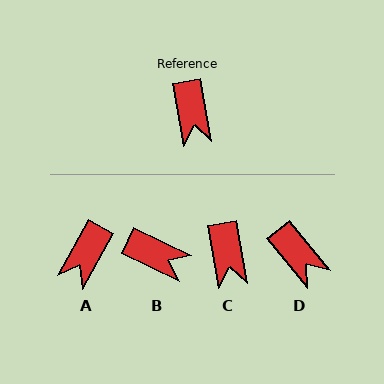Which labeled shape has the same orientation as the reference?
C.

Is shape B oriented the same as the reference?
No, it is off by about 55 degrees.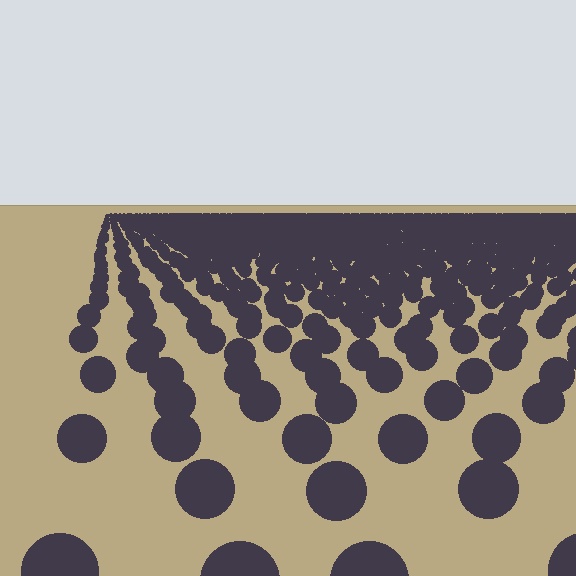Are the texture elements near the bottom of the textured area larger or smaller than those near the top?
Larger. Near the bottom, elements are closer to the viewer and appear at a bigger on-screen size.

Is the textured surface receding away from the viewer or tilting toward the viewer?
The surface is receding away from the viewer. Texture elements get smaller and denser toward the top.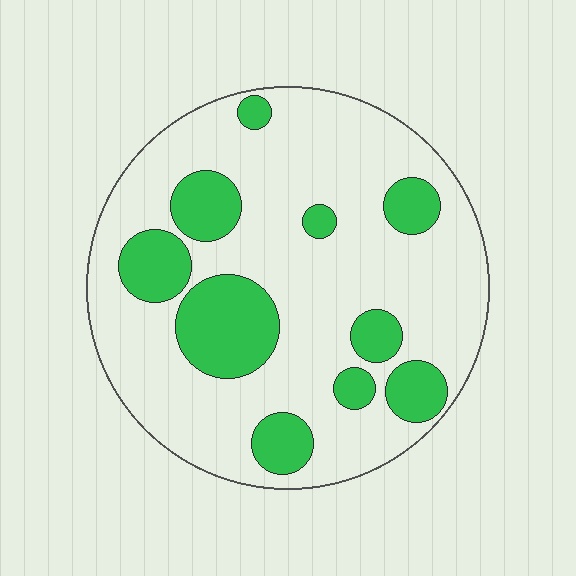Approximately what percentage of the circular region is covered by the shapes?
Approximately 25%.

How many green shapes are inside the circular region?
10.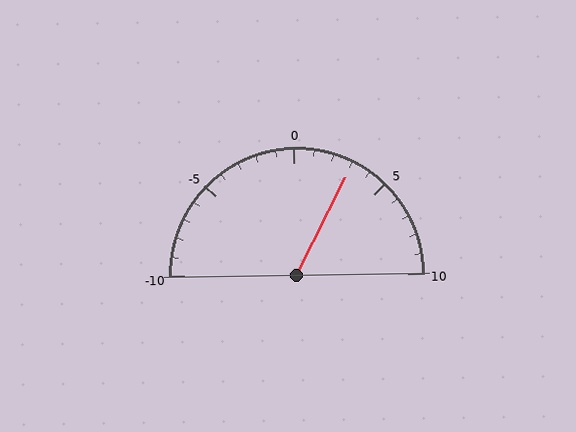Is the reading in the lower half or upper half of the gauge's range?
The reading is in the upper half of the range (-10 to 10).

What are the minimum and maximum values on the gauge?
The gauge ranges from -10 to 10.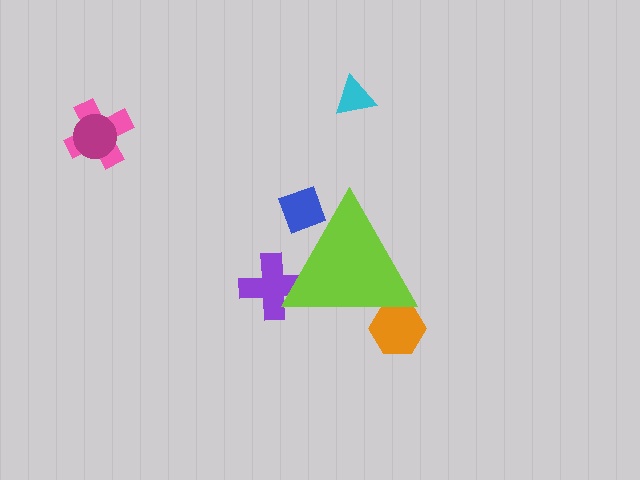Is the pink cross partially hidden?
No, the pink cross is fully visible.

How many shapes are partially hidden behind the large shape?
3 shapes are partially hidden.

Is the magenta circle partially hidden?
No, the magenta circle is fully visible.